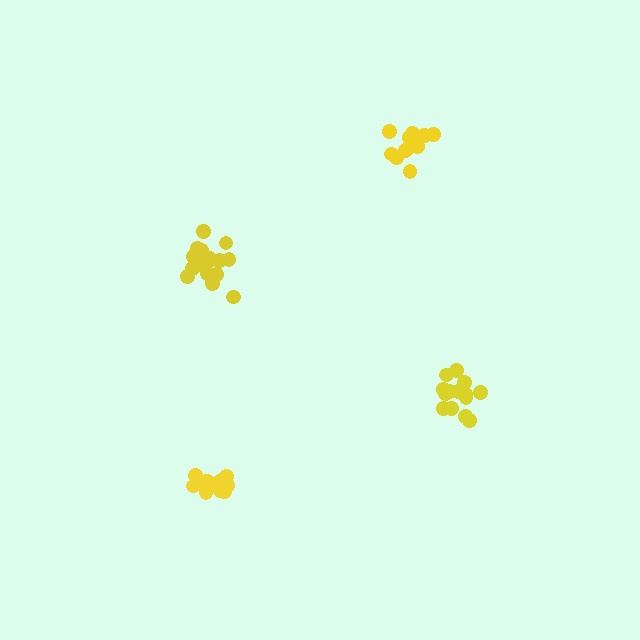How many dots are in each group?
Group 1: 11 dots, Group 2: 11 dots, Group 3: 14 dots, Group 4: 17 dots (53 total).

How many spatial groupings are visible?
There are 4 spatial groupings.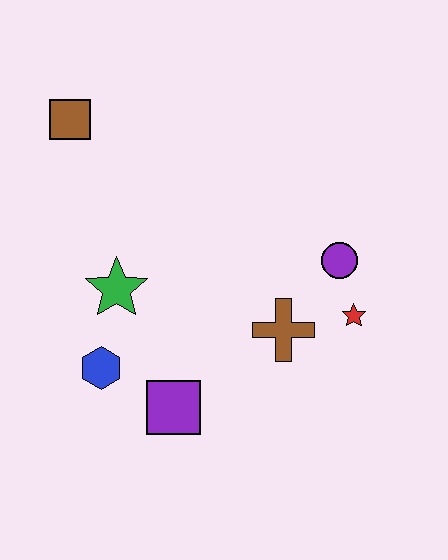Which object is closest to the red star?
The purple circle is closest to the red star.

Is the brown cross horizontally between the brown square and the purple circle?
Yes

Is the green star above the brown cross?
Yes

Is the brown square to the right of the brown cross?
No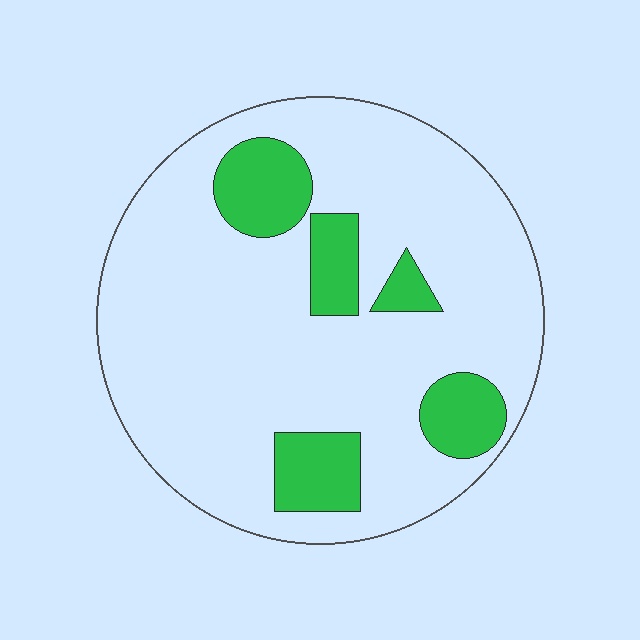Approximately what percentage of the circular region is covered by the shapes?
Approximately 20%.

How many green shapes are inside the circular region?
5.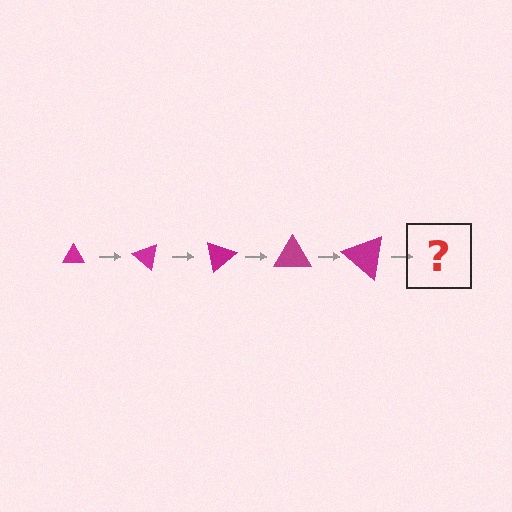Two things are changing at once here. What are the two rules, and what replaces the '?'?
The two rules are that the triangle grows larger each step and it rotates 40 degrees each step. The '?' should be a triangle, larger than the previous one and rotated 200 degrees from the start.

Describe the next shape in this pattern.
It should be a triangle, larger than the previous one and rotated 200 degrees from the start.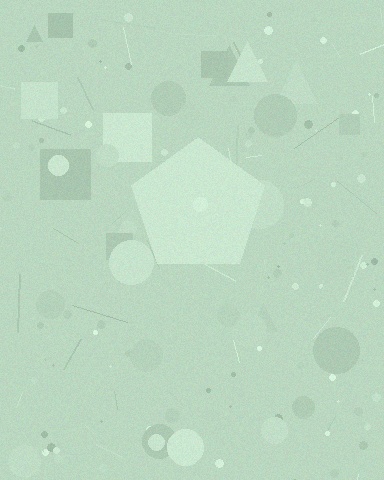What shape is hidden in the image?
A pentagon is hidden in the image.